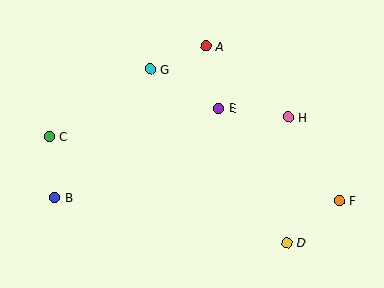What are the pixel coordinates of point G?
Point G is at (150, 69).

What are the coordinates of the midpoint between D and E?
The midpoint between D and E is at (253, 175).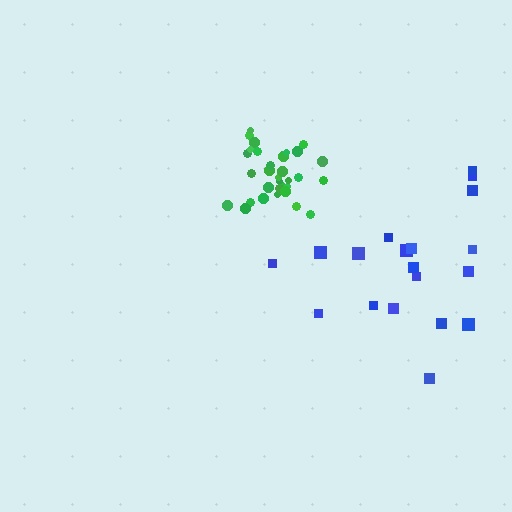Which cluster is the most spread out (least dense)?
Blue.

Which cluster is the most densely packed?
Green.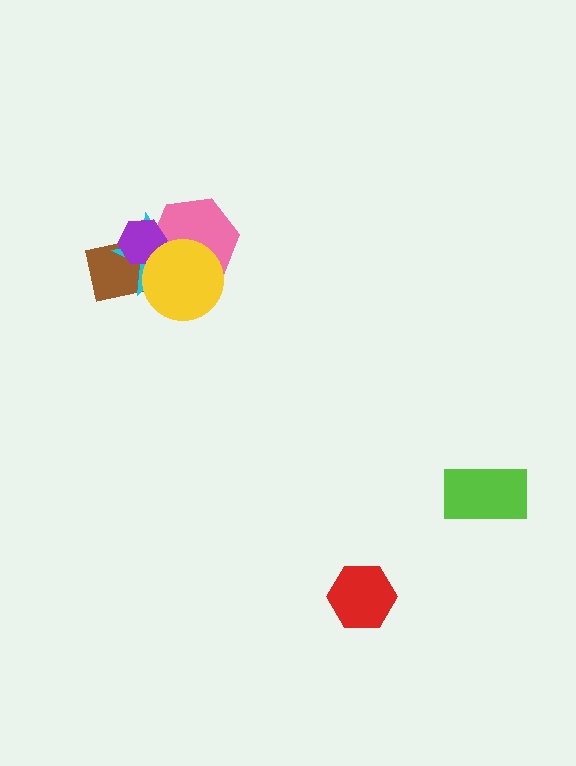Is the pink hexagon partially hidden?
Yes, it is partially covered by another shape.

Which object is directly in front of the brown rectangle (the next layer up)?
The cyan star is directly in front of the brown rectangle.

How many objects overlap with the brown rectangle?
4 objects overlap with the brown rectangle.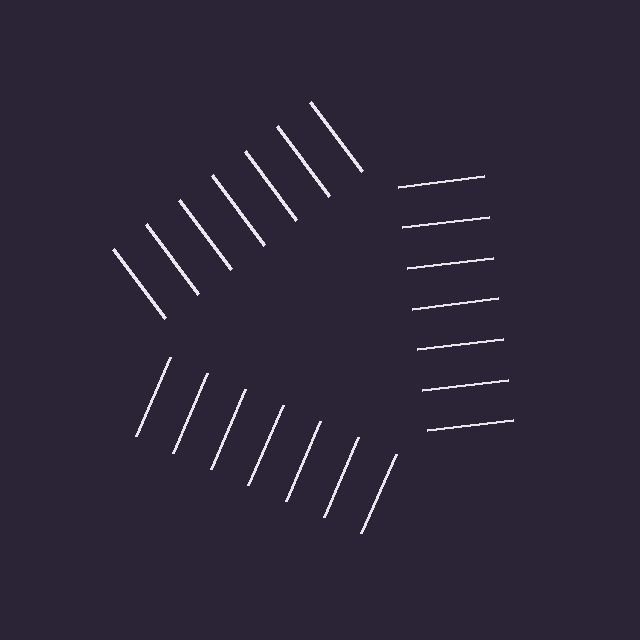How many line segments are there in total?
21 — 7 along each of the 3 edges.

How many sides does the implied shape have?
3 sides — the line-ends trace a triangle.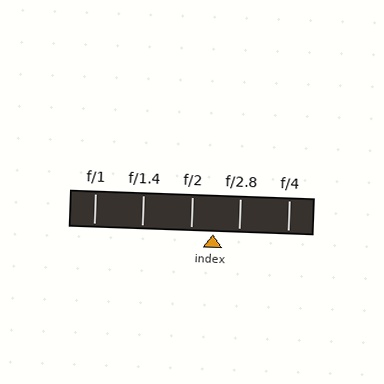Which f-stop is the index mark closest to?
The index mark is closest to f/2.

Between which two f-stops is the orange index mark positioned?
The index mark is between f/2 and f/2.8.